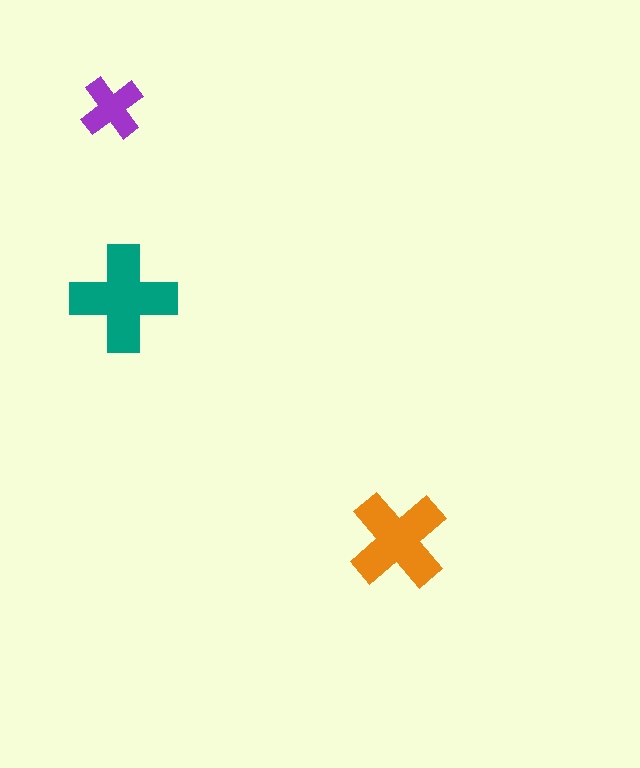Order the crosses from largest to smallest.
the teal one, the orange one, the purple one.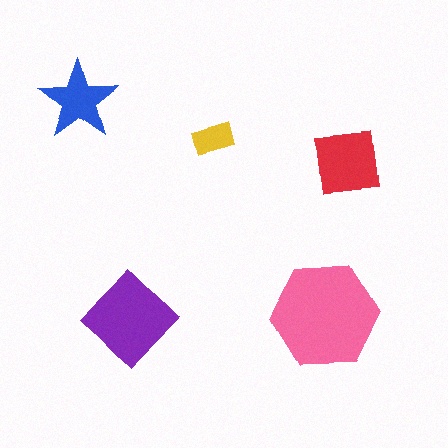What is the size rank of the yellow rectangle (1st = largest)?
5th.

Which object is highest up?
The blue star is topmost.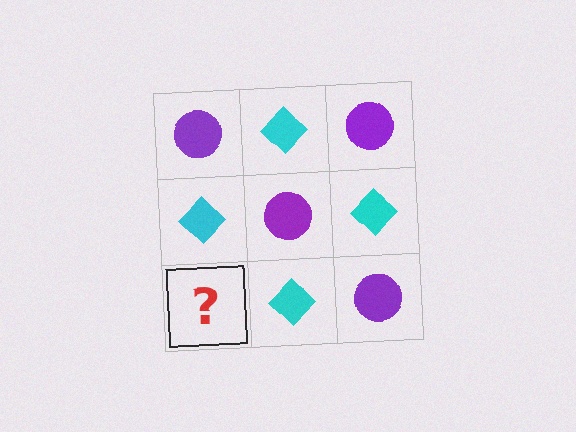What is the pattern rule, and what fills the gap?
The rule is that it alternates purple circle and cyan diamond in a checkerboard pattern. The gap should be filled with a purple circle.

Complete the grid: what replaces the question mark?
The question mark should be replaced with a purple circle.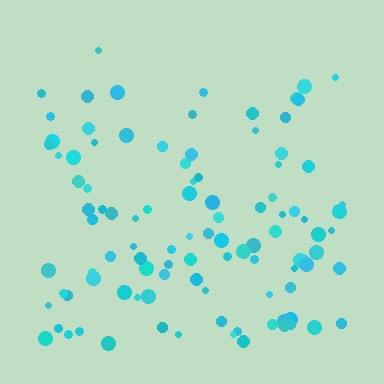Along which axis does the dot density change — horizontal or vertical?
Vertical.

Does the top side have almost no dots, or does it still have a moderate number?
Still a moderate number, just noticeably fewer than the bottom.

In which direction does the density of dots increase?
From top to bottom, with the bottom side densest.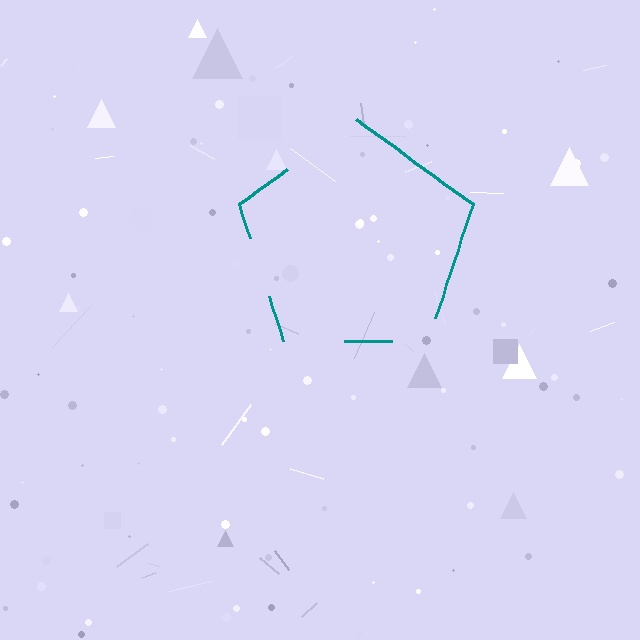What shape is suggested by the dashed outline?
The dashed outline suggests a pentagon.